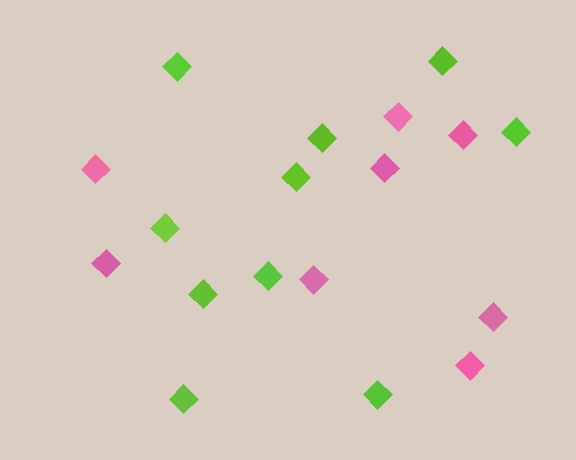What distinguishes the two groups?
There are 2 groups: one group of lime diamonds (10) and one group of pink diamonds (8).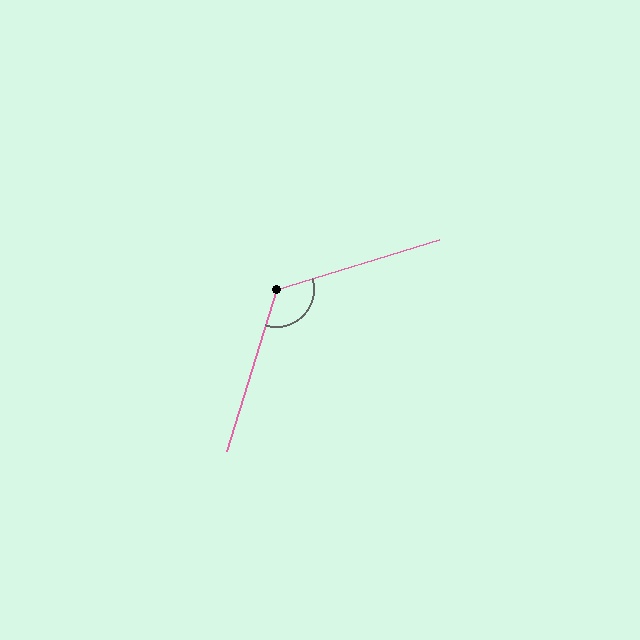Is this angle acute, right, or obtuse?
It is obtuse.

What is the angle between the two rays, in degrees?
Approximately 124 degrees.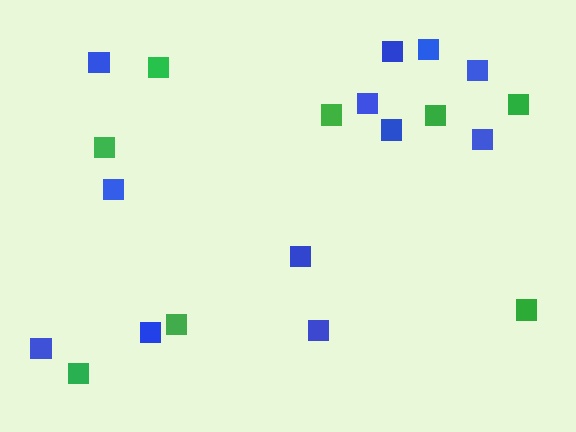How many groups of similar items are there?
There are 2 groups: one group of green squares (8) and one group of blue squares (12).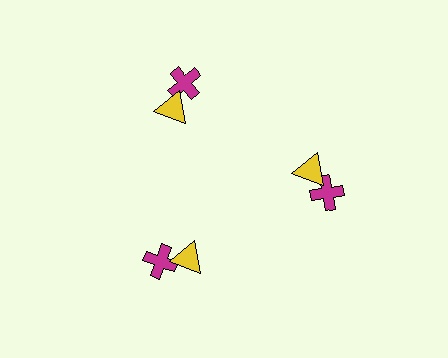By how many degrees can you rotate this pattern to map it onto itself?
The pattern maps onto itself every 120 degrees of rotation.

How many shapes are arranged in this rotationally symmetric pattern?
There are 6 shapes, arranged in 3 groups of 2.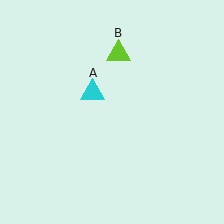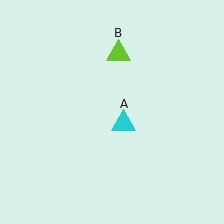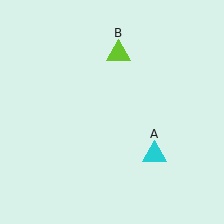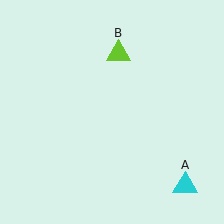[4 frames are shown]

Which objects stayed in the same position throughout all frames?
Lime triangle (object B) remained stationary.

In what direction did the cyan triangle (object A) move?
The cyan triangle (object A) moved down and to the right.